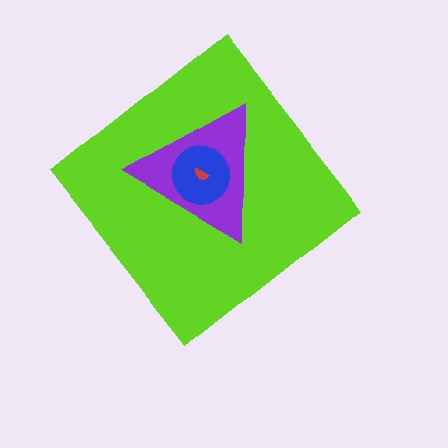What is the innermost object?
The red semicircle.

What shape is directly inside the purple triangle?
The blue circle.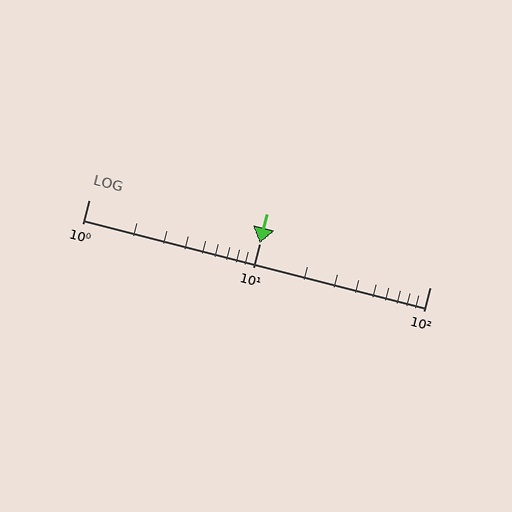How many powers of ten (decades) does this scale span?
The scale spans 2 decades, from 1 to 100.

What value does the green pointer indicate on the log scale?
The pointer indicates approximately 10.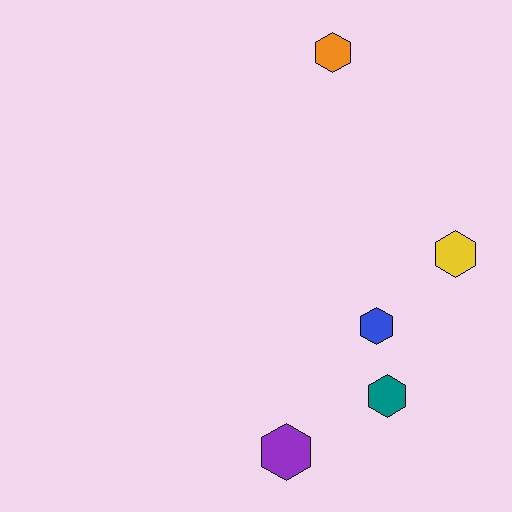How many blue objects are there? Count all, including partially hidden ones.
There is 1 blue object.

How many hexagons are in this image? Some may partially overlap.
There are 5 hexagons.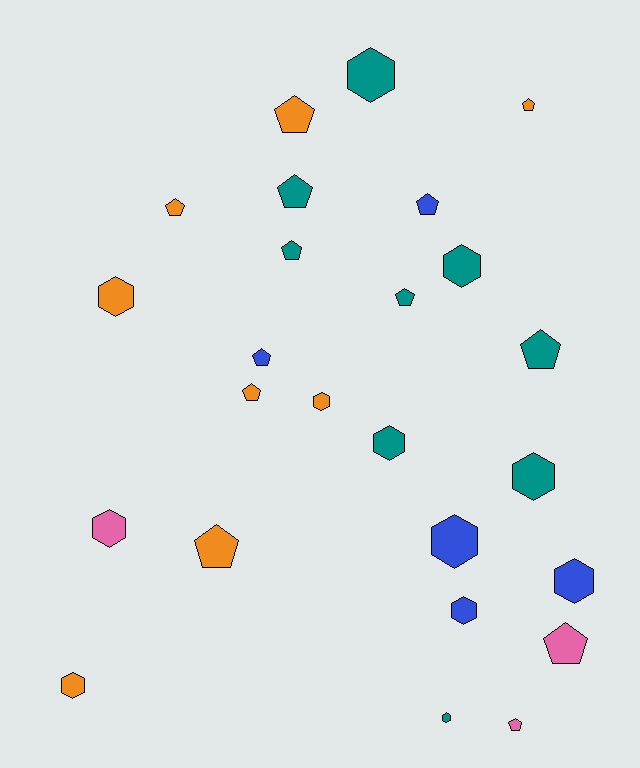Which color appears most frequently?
Teal, with 9 objects.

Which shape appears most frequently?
Pentagon, with 13 objects.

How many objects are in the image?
There are 25 objects.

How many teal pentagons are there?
There are 4 teal pentagons.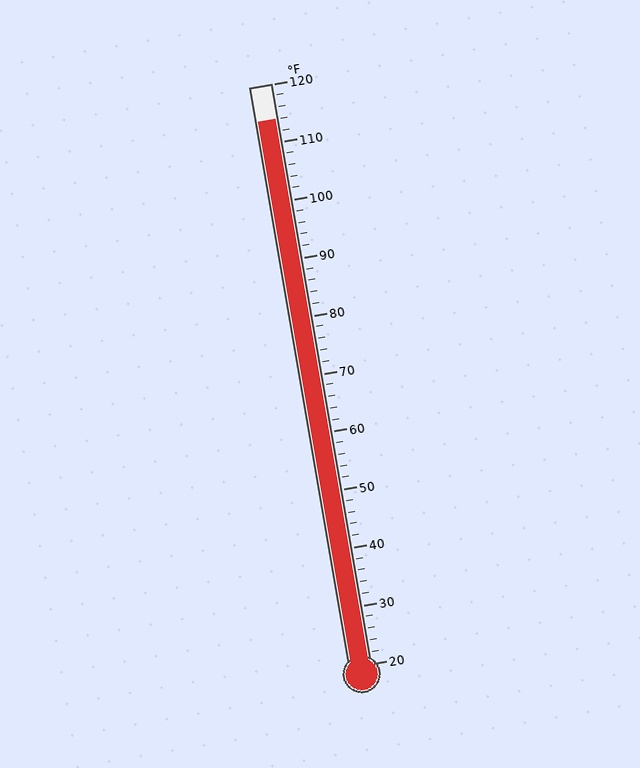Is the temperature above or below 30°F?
The temperature is above 30°F.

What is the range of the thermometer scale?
The thermometer scale ranges from 20°F to 120°F.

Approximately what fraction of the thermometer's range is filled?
The thermometer is filled to approximately 95% of its range.